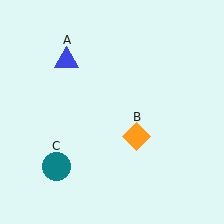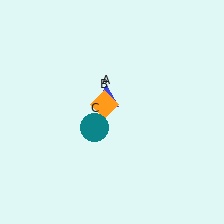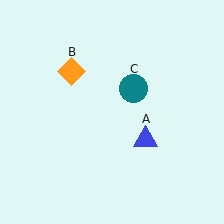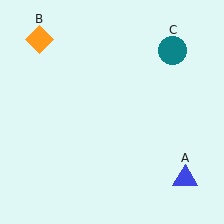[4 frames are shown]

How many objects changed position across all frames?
3 objects changed position: blue triangle (object A), orange diamond (object B), teal circle (object C).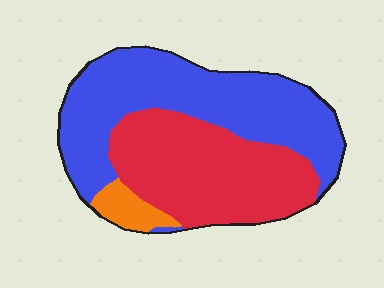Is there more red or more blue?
Blue.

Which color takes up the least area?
Orange, at roughly 5%.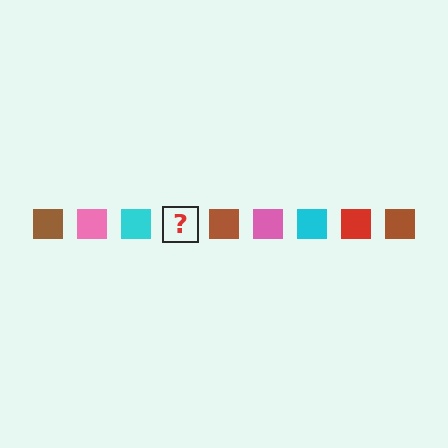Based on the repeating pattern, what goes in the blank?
The blank should be a red square.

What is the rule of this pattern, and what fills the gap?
The rule is that the pattern cycles through brown, pink, cyan, red squares. The gap should be filled with a red square.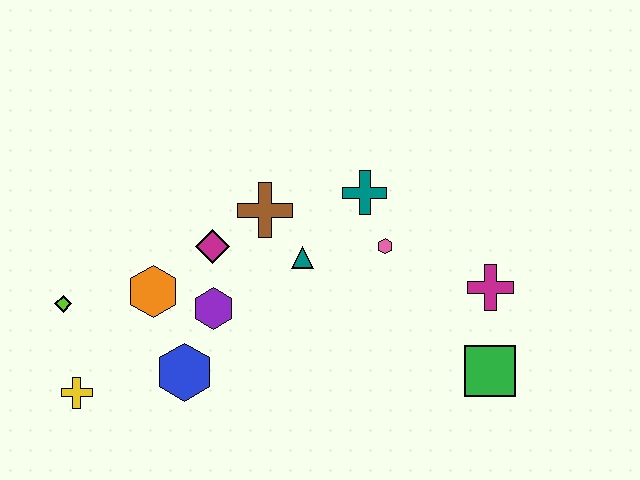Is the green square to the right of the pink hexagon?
Yes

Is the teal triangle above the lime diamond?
Yes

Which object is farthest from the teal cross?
The yellow cross is farthest from the teal cross.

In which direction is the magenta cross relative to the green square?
The magenta cross is above the green square.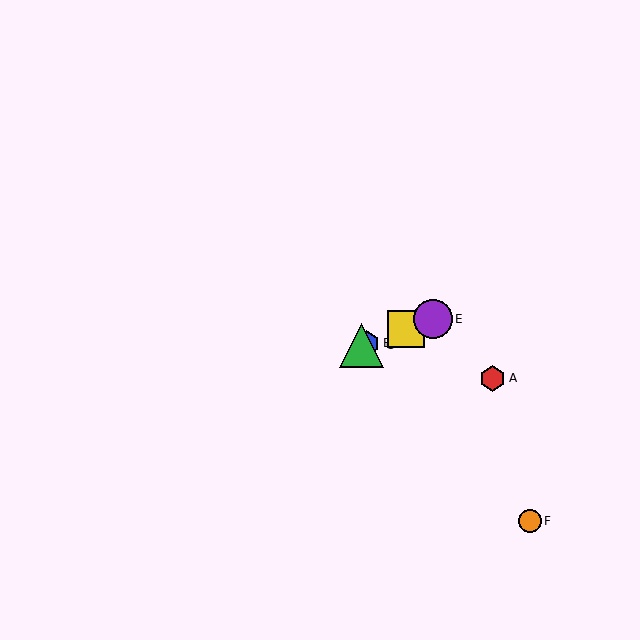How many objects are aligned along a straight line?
4 objects (B, C, D, E) are aligned along a straight line.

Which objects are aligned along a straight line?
Objects B, C, D, E are aligned along a straight line.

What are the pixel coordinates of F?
Object F is at (530, 521).